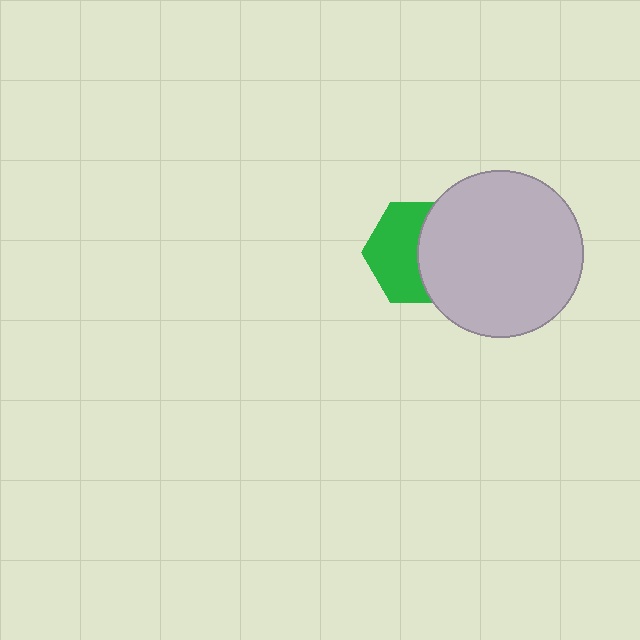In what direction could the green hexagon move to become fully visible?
The green hexagon could move left. That would shift it out from behind the light gray circle entirely.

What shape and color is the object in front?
The object in front is a light gray circle.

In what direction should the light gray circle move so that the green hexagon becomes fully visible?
The light gray circle should move right. That is the shortest direction to clear the overlap and leave the green hexagon fully visible.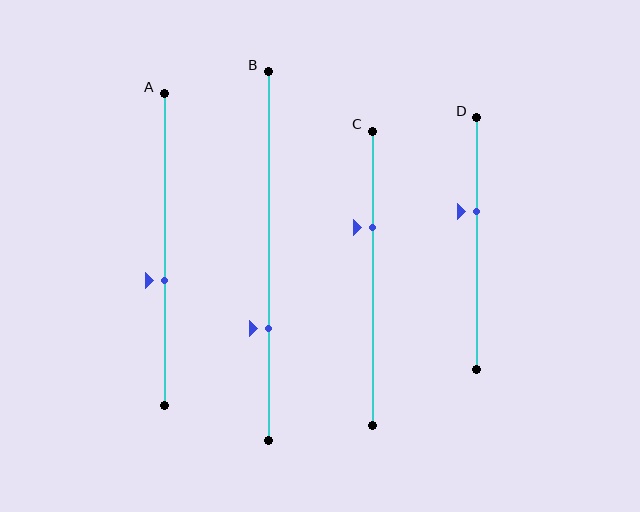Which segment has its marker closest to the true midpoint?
Segment A has its marker closest to the true midpoint.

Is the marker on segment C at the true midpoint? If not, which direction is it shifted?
No, the marker on segment C is shifted upward by about 17% of the segment length.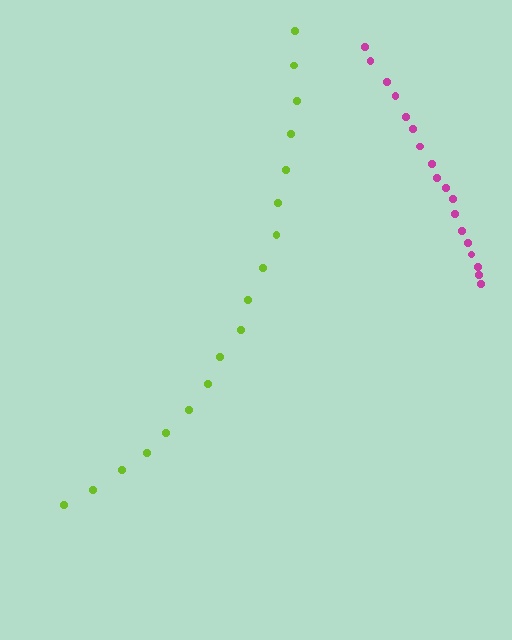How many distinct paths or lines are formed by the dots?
There are 2 distinct paths.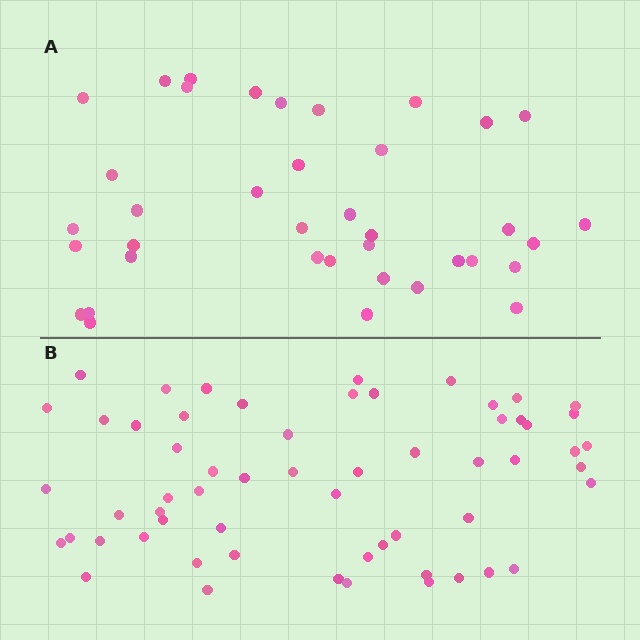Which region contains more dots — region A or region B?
Region B (the bottom region) has more dots.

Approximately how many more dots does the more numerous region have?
Region B has approximately 20 more dots than region A.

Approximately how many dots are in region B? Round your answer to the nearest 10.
About 60 dots. (The exact count is 59, which rounds to 60.)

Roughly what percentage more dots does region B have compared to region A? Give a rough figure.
About 55% more.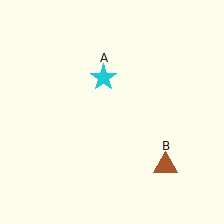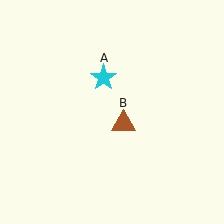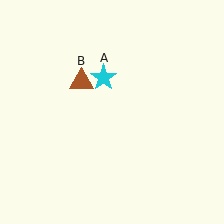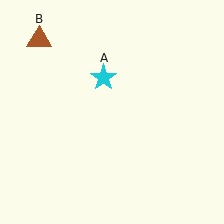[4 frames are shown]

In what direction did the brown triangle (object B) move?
The brown triangle (object B) moved up and to the left.